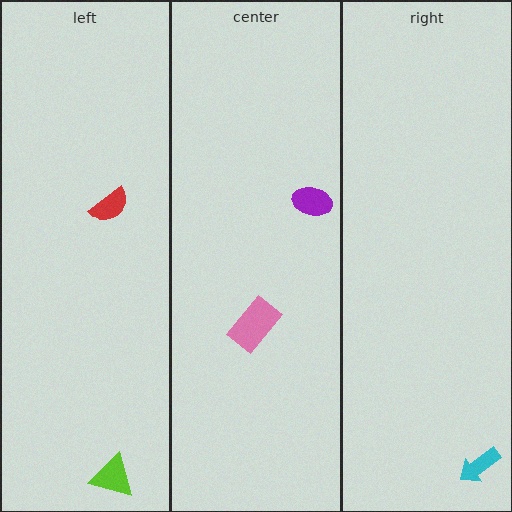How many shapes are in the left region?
2.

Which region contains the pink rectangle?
The center region.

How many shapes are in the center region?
2.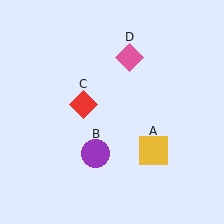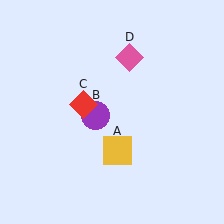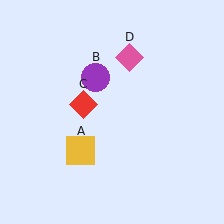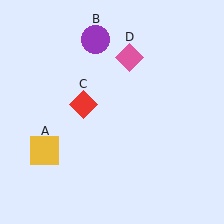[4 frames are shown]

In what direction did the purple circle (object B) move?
The purple circle (object B) moved up.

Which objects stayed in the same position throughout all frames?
Red diamond (object C) and pink diamond (object D) remained stationary.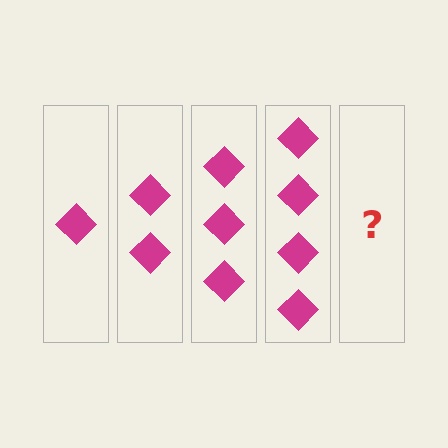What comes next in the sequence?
The next element should be 5 diamonds.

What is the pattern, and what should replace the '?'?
The pattern is that each step adds one more diamond. The '?' should be 5 diamonds.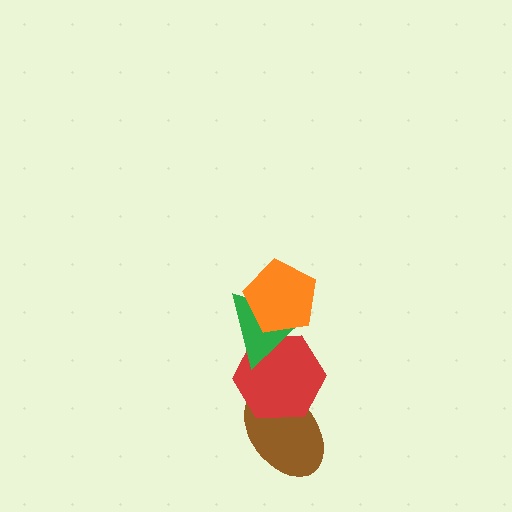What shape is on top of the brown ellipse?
The red hexagon is on top of the brown ellipse.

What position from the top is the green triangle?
The green triangle is 2nd from the top.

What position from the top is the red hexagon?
The red hexagon is 3rd from the top.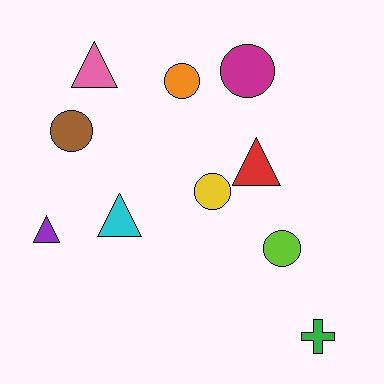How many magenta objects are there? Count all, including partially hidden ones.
There is 1 magenta object.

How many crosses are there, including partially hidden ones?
There is 1 cross.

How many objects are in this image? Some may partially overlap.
There are 10 objects.